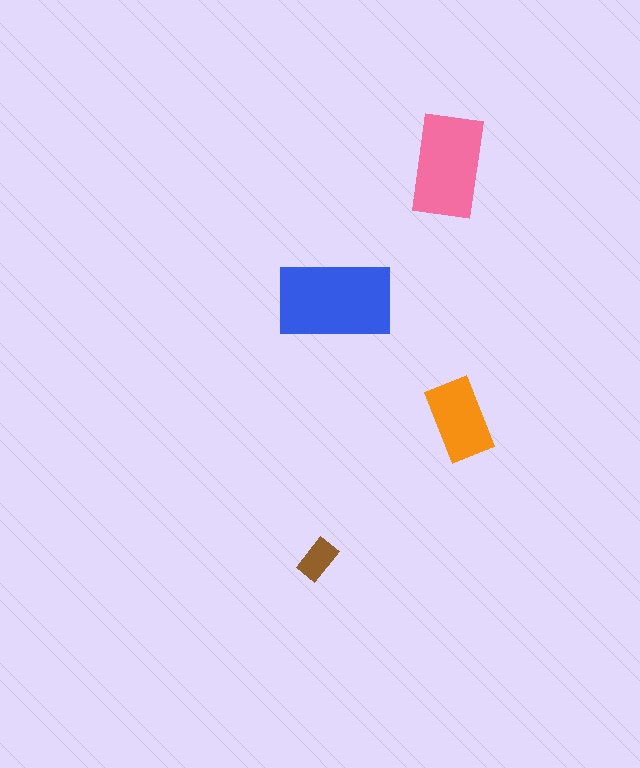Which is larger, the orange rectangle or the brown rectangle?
The orange one.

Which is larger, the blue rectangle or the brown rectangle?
The blue one.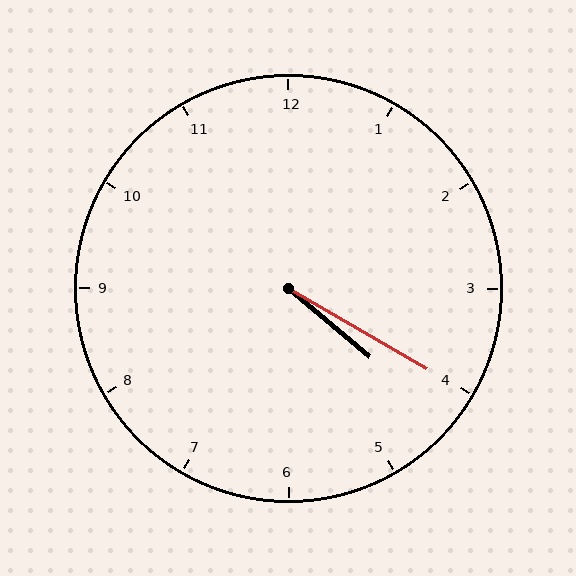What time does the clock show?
4:20.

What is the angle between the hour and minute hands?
Approximately 10 degrees.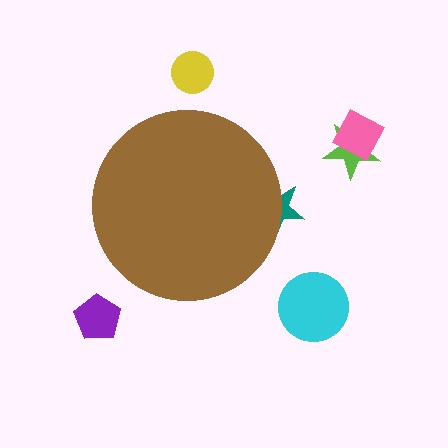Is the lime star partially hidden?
No, the lime star is fully visible.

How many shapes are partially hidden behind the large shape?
1 shape is partially hidden.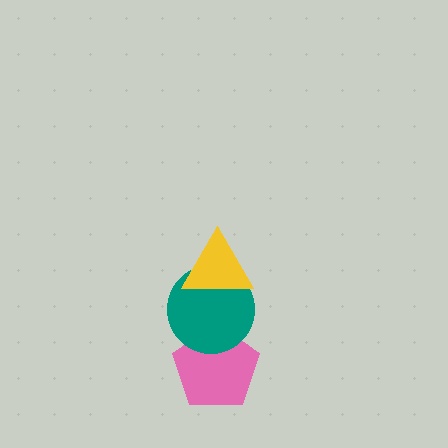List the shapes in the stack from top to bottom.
From top to bottom: the yellow triangle, the teal circle, the pink pentagon.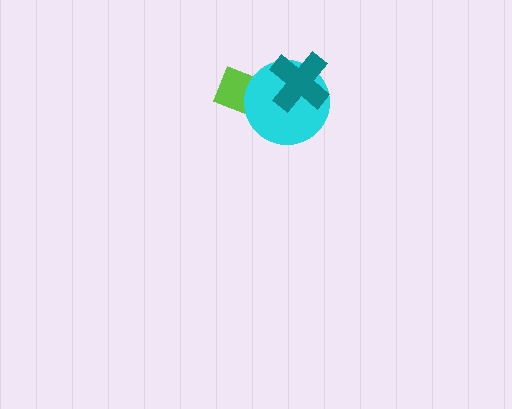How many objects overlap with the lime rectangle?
2 objects overlap with the lime rectangle.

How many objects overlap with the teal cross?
2 objects overlap with the teal cross.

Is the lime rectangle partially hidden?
Yes, it is partially covered by another shape.